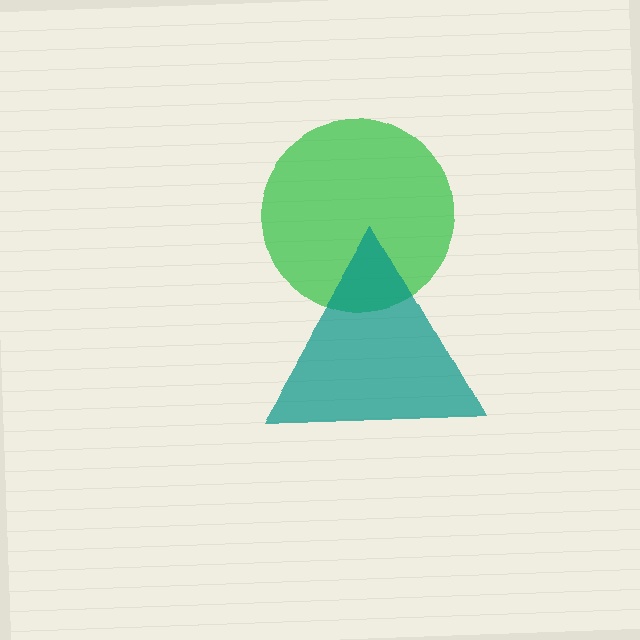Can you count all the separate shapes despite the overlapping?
Yes, there are 2 separate shapes.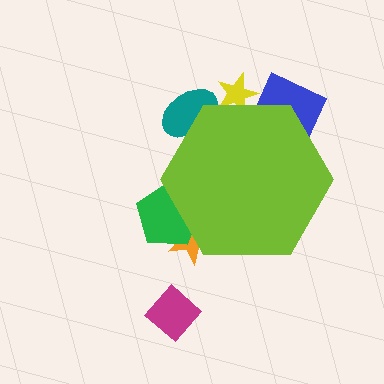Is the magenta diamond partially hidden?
No, the magenta diamond is fully visible.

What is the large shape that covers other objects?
A lime hexagon.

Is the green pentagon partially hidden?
Yes, the green pentagon is partially hidden behind the lime hexagon.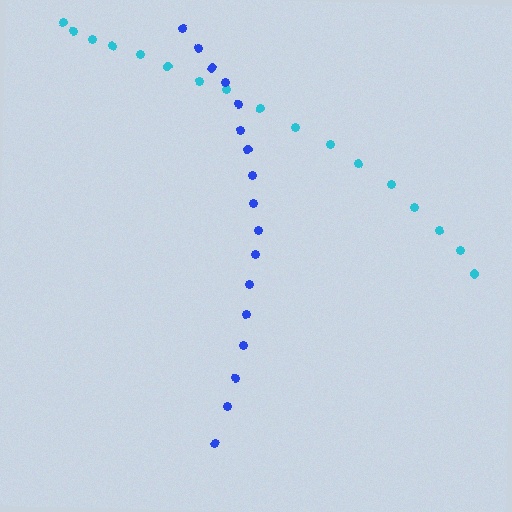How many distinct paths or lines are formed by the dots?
There are 2 distinct paths.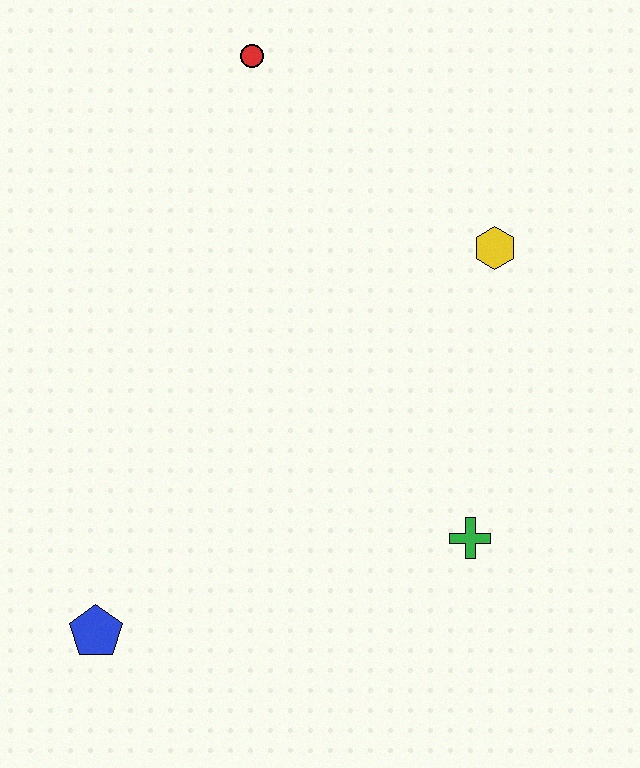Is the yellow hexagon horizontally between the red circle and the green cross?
No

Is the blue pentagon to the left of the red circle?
Yes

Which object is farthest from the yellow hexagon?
The blue pentagon is farthest from the yellow hexagon.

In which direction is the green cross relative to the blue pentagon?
The green cross is to the right of the blue pentagon.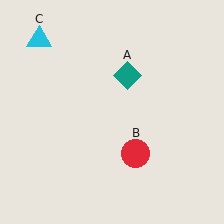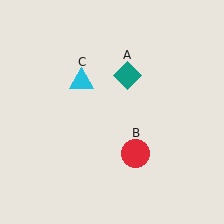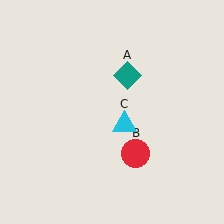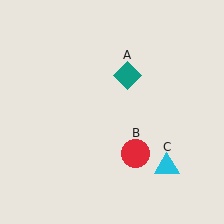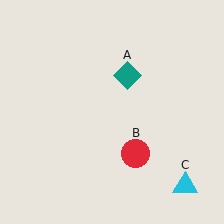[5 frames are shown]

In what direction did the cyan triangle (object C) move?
The cyan triangle (object C) moved down and to the right.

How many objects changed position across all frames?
1 object changed position: cyan triangle (object C).